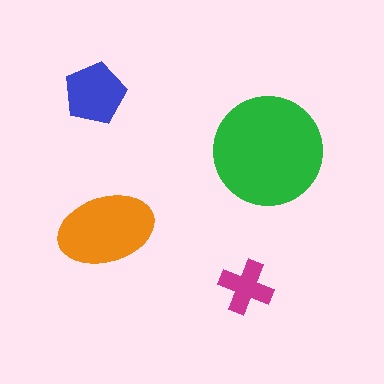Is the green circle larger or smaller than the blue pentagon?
Larger.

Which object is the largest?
The green circle.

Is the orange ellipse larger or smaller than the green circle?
Smaller.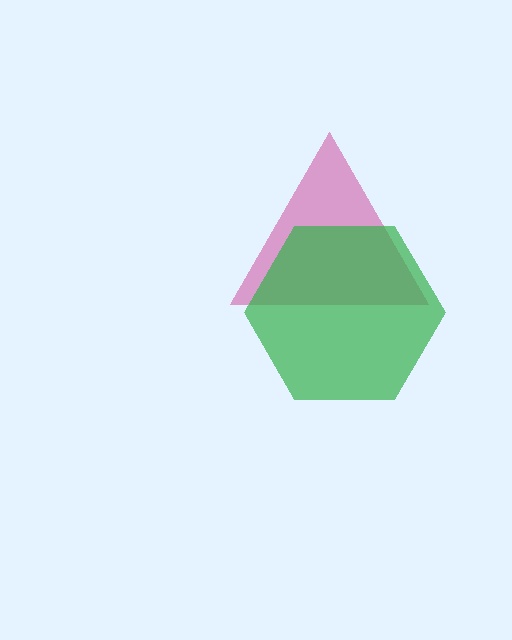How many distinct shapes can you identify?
There are 2 distinct shapes: a magenta triangle, a green hexagon.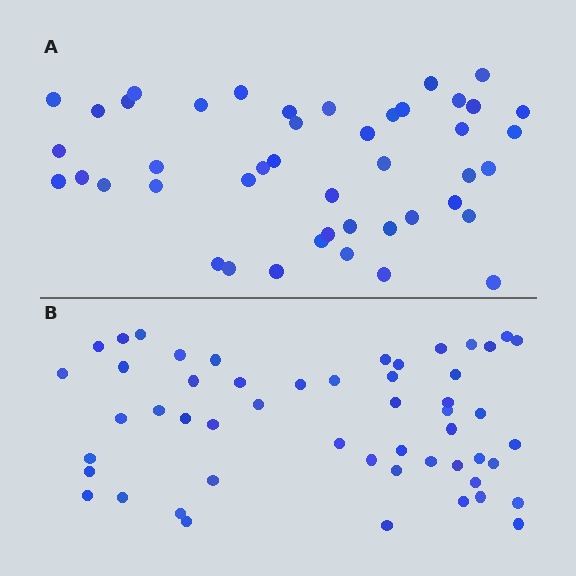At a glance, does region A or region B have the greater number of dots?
Region B (the bottom region) has more dots.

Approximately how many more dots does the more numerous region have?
Region B has roughly 8 or so more dots than region A.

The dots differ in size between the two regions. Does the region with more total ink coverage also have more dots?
No. Region A has more total ink coverage because its dots are larger, but region B actually contains more individual dots. Total area can be misleading — the number of items is what matters here.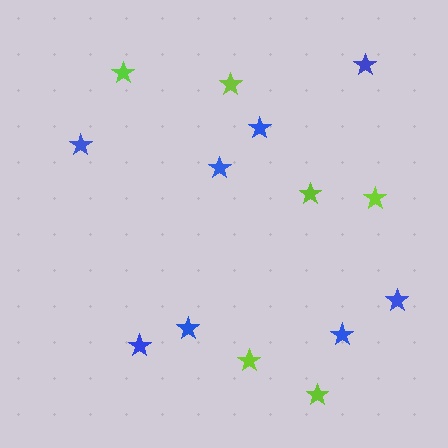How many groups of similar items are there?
There are 2 groups: one group of lime stars (6) and one group of blue stars (8).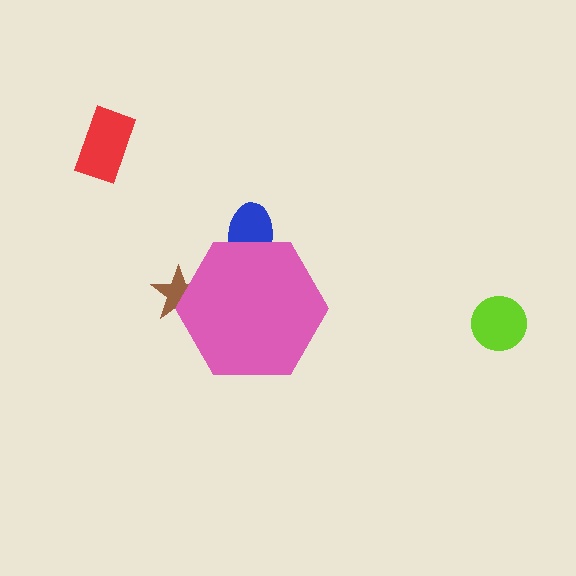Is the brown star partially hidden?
Yes, the brown star is partially hidden behind the pink hexagon.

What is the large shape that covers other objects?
A pink hexagon.